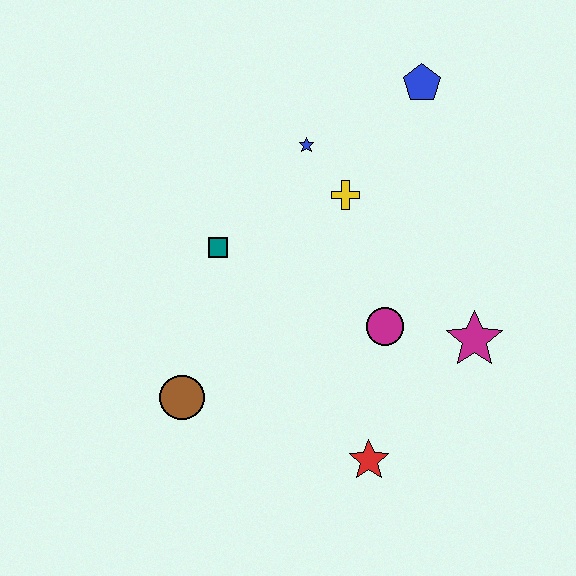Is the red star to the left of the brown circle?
No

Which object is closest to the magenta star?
The magenta circle is closest to the magenta star.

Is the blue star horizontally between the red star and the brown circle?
Yes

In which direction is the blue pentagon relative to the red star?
The blue pentagon is above the red star.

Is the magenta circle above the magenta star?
Yes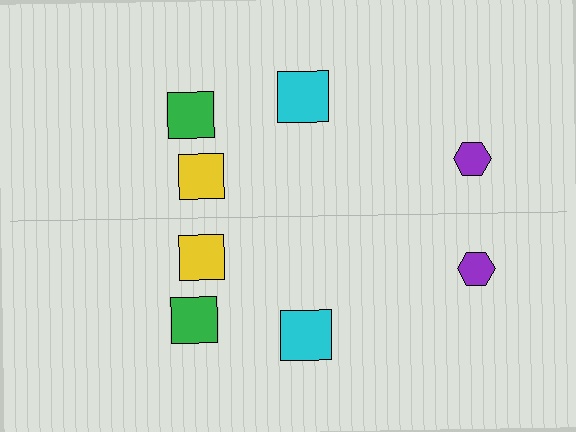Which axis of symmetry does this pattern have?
The pattern has a horizontal axis of symmetry running through the center of the image.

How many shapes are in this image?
There are 8 shapes in this image.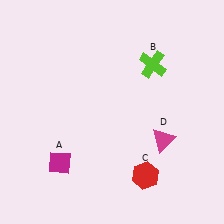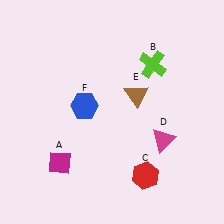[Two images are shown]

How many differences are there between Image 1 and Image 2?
There are 2 differences between the two images.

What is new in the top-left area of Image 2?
A blue hexagon (F) was added in the top-left area of Image 2.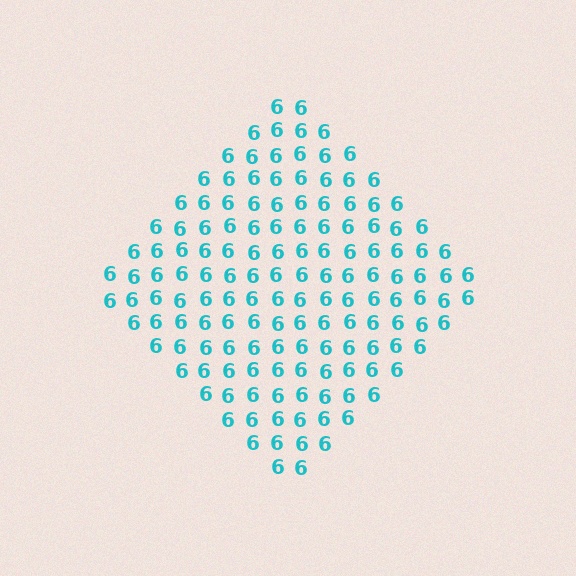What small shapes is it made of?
It is made of small digit 6's.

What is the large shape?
The large shape is a diamond.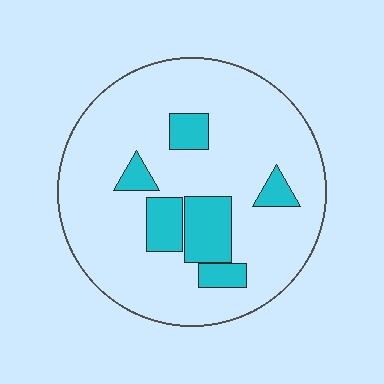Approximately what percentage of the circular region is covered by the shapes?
Approximately 20%.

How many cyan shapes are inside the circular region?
6.